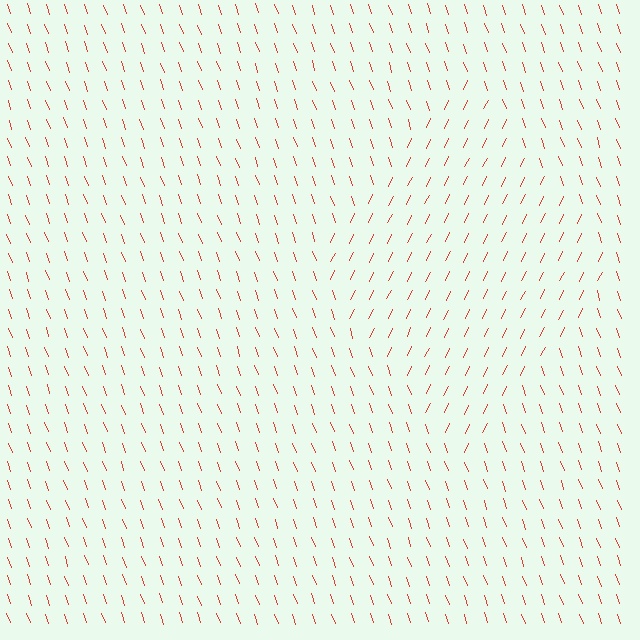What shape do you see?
I see a diamond.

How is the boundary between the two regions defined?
The boundary is defined purely by a change in line orientation (approximately 45 degrees difference). All lines are the same color and thickness.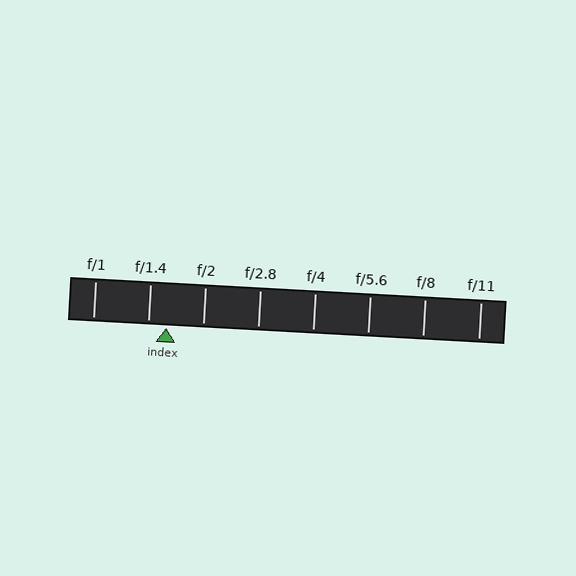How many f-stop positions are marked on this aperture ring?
There are 8 f-stop positions marked.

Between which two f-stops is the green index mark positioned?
The index mark is between f/1.4 and f/2.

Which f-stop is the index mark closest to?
The index mark is closest to f/1.4.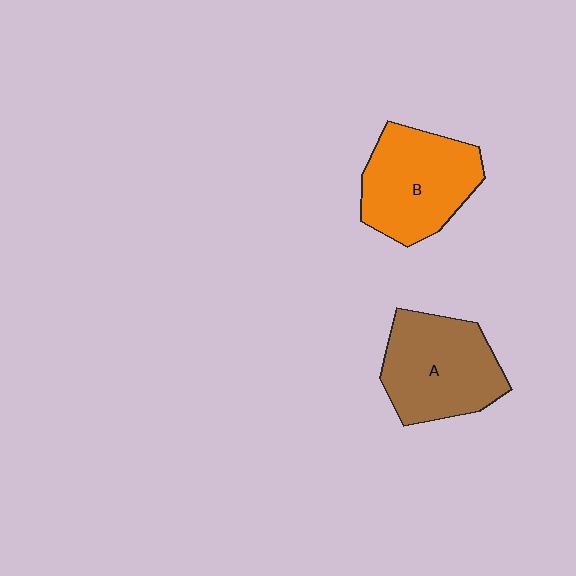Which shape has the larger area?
Shape A (brown).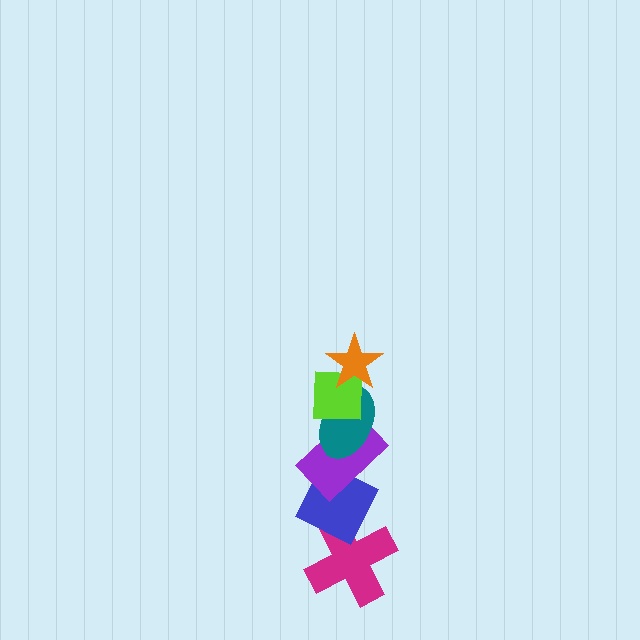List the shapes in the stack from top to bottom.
From top to bottom: the orange star, the lime square, the teal ellipse, the purple rectangle, the blue diamond, the magenta cross.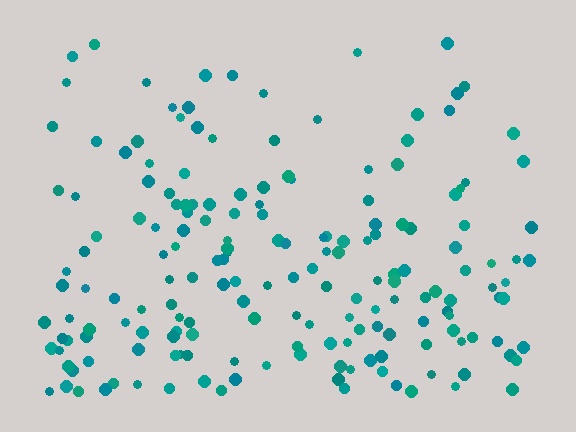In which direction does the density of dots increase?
From top to bottom, with the bottom side densest.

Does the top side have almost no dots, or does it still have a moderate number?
Still a moderate number, just noticeably fewer than the bottom.